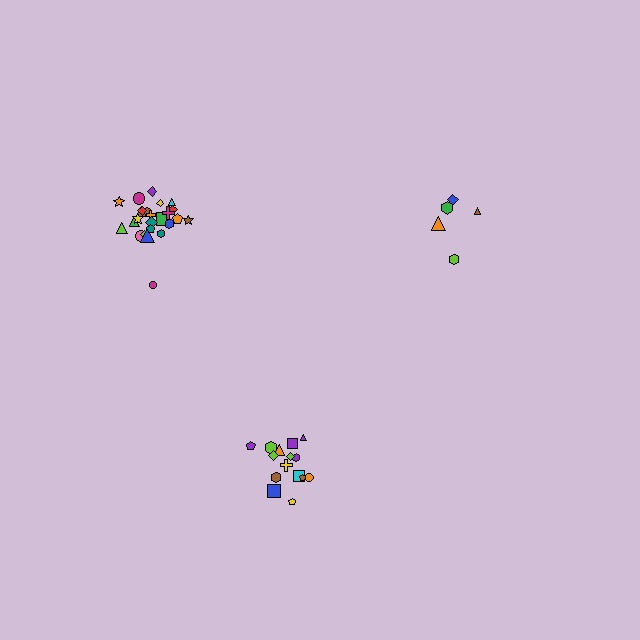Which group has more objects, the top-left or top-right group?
The top-left group.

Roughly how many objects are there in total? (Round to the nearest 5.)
Roughly 45 objects in total.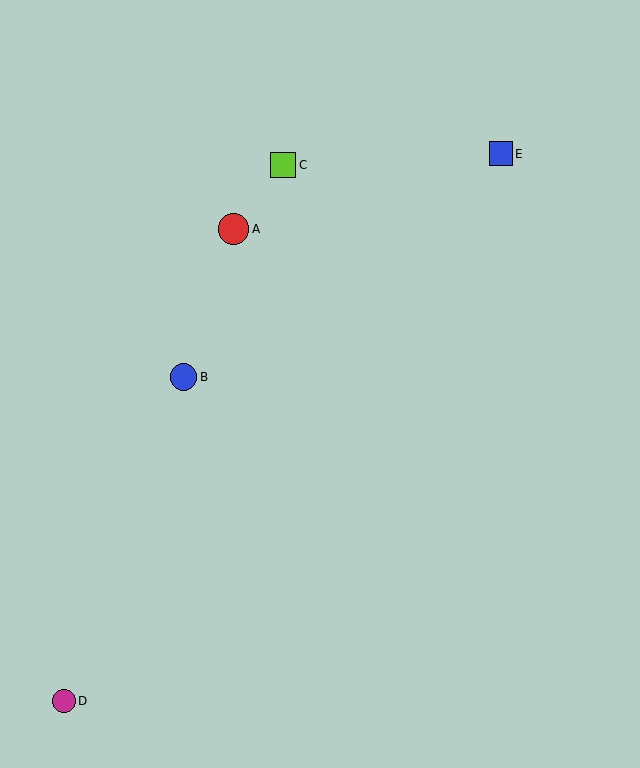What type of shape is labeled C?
Shape C is a lime square.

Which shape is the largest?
The red circle (labeled A) is the largest.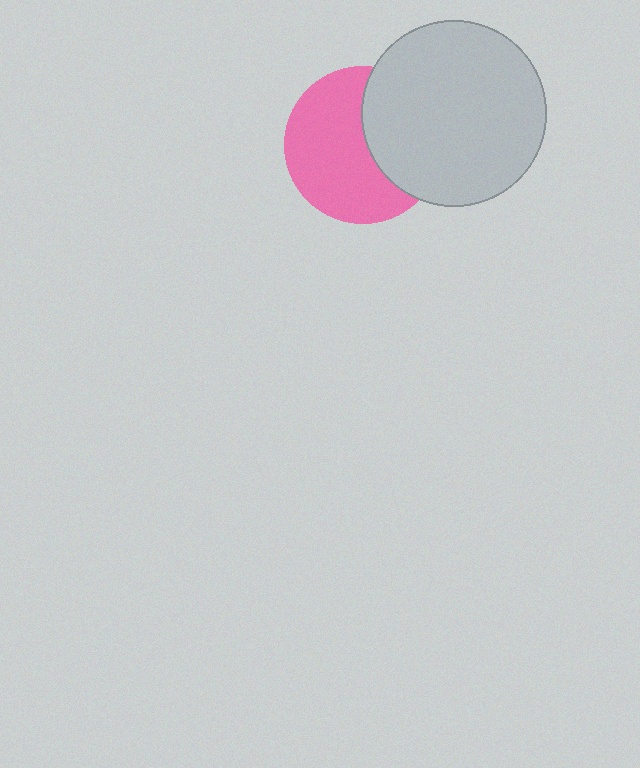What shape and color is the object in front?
The object in front is a light gray circle.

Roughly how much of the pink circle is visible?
About half of it is visible (roughly 62%).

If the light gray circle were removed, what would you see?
You would see the complete pink circle.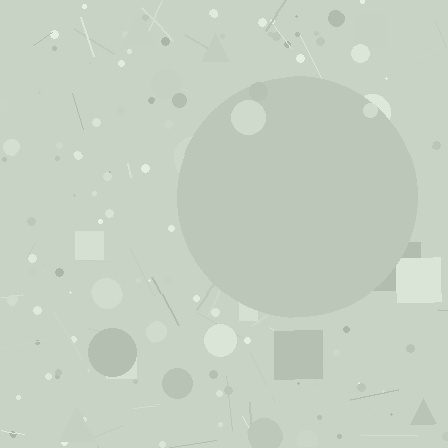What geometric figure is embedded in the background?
A circle is embedded in the background.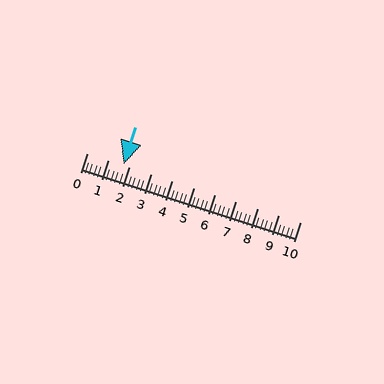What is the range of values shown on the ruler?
The ruler shows values from 0 to 10.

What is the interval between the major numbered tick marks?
The major tick marks are spaced 1 units apart.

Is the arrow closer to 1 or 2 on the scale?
The arrow is closer to 2.